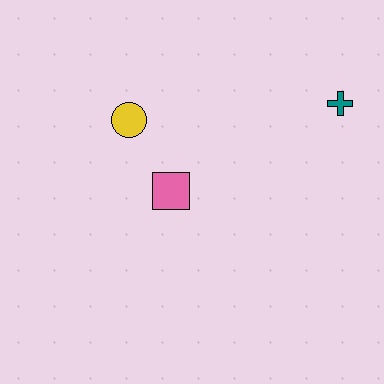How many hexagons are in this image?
There are no hexagons.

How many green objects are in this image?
There are no green objects.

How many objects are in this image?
There are 3 objects.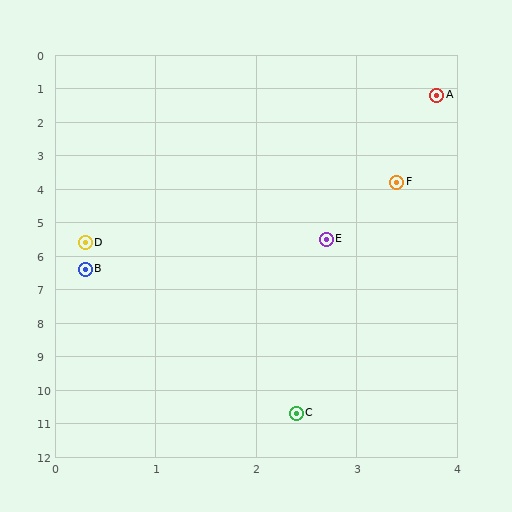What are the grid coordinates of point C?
Point C is at approximately (2.4, 10.7).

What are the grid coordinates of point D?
Point D is at approximately (0.3, 5.6).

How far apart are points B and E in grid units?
Points B and E are about 2.6 grid units apart.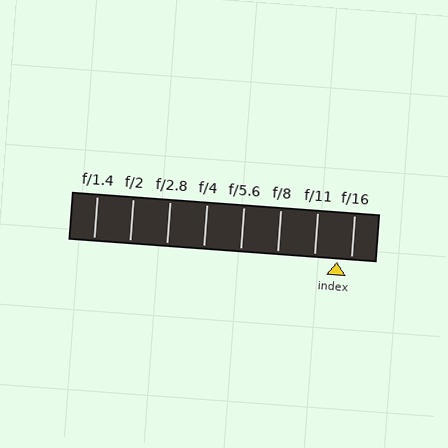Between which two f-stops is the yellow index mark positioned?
The index mark is between f/11 and f/16.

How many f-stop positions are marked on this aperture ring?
There are 8 f-stop positions marked.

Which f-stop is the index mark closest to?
The index mark is closest to f/16.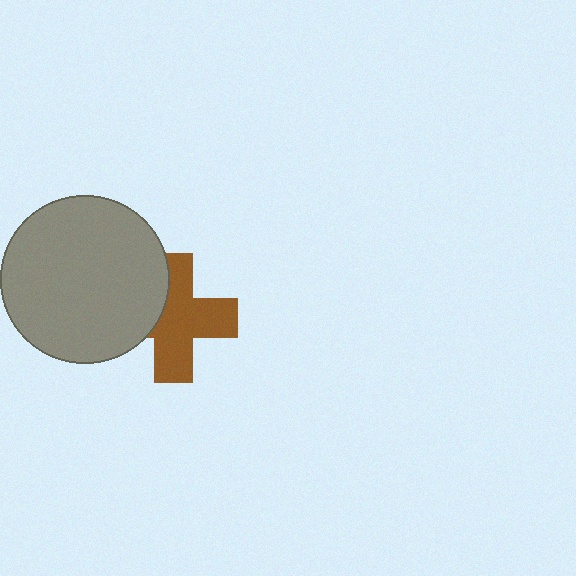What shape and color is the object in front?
The object in front is a gray circle.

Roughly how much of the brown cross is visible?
Most of it is visible (roughly 69%).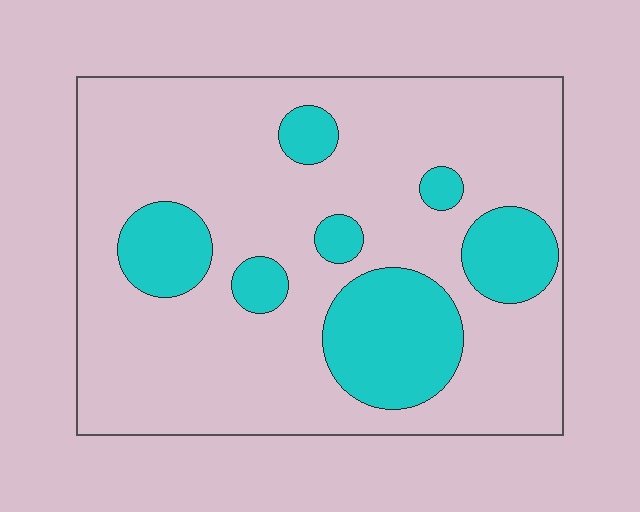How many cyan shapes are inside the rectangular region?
7.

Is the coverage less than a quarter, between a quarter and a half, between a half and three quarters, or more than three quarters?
Less than a quarter.